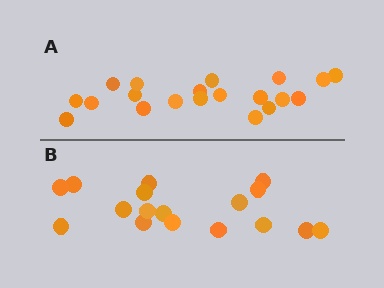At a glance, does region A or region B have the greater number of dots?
Region A (the top region) has more dots.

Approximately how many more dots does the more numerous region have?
Region A has just a few more — roughly 2 or 3 more dots than region B.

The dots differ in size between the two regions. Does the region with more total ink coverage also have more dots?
No. Region B has more total ink coverage because its dots are larger, but region A actually contains more individual dots. Total area can be misleading — the number of items is what matters here.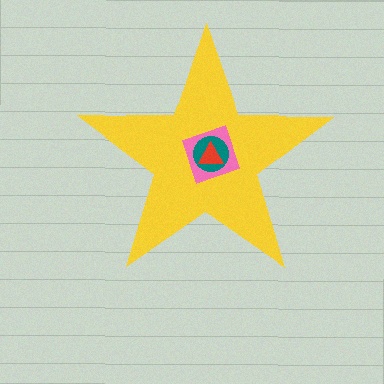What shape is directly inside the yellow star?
The pink square.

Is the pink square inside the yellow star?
Yes.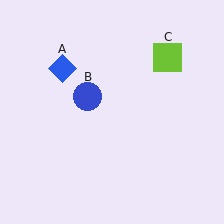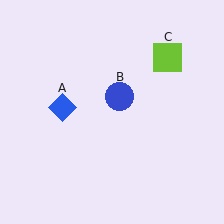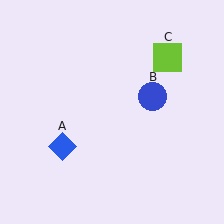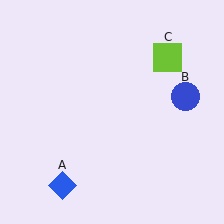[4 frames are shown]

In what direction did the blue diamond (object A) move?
The blue diamond (object A) moved down.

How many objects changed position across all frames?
2 objects changed position: blue diamond (object A), blue circle (object B).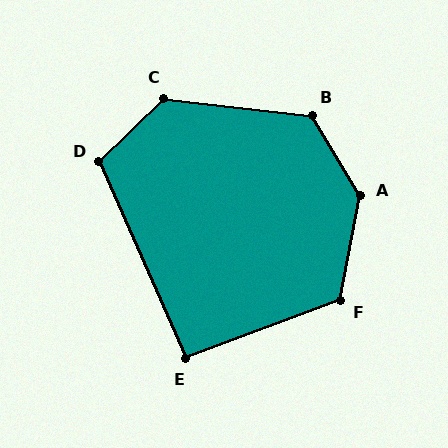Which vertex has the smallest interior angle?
E, at approximately 93 degrees.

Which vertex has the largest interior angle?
A, at approximately 138 degrees.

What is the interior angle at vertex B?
Approximately 128 degrees (obtuse).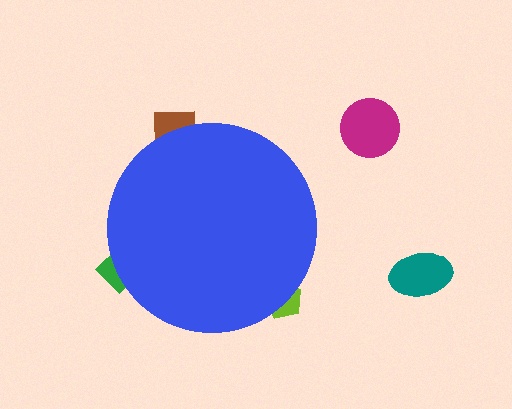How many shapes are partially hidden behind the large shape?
3 shapes are partially hidden.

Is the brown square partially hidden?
Yes, the brown square is partially hidden behind the blue circle.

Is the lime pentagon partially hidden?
Yes, the lime pentagon is partially hidden behind the blue circle.